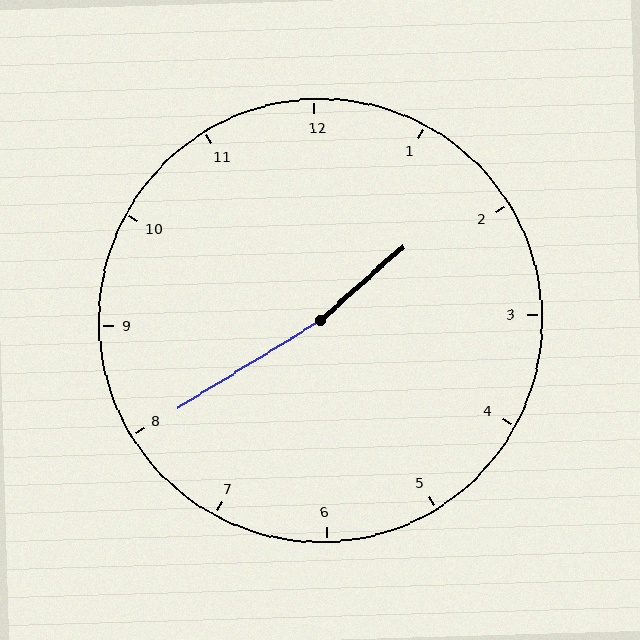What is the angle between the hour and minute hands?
Approximately 170 degrees.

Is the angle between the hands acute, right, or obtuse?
It is obtuse.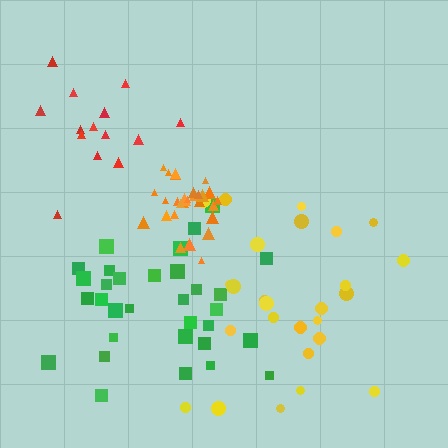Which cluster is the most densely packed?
Orange.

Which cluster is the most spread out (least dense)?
Yellow.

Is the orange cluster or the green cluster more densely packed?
Orange.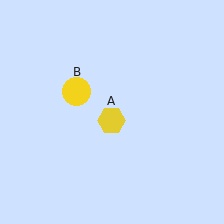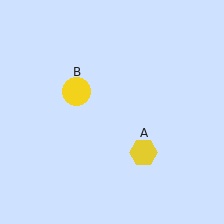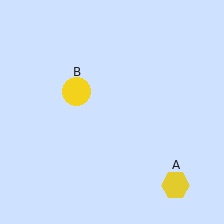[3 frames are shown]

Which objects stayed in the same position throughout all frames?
Yellow circle (object B) remained stationary.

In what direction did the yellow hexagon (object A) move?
The yellow hexagon (object A) moved down and to the right.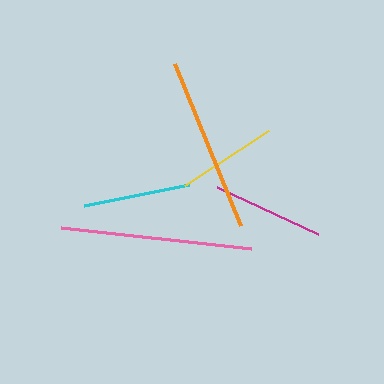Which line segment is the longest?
The pink line is the longest at approximately 192 pixels.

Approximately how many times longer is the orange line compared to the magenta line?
The orange line is approximately 1.6 times the length of the magenta line.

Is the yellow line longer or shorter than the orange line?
The orange line is longer than the yellow line.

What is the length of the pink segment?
The pink segment is approximately 192 pixels long.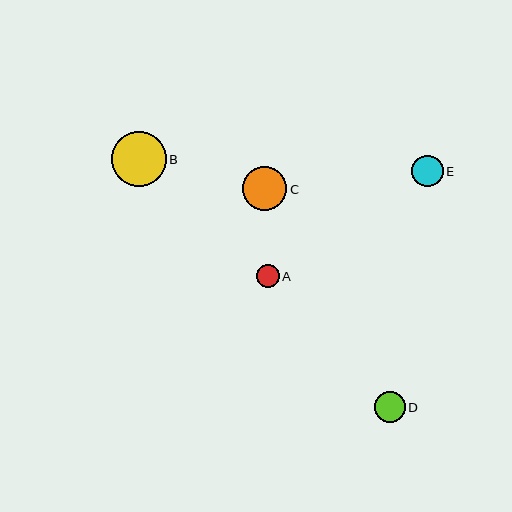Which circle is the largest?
Circle B is the largest with a size of approximately 54 pixels.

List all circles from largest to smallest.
From largest to smallest: B, C, E, D, A.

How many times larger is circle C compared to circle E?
Circle C is approximately 1.4 times the size of circle E.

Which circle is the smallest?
Circle A is the smallest with a size of approximately 23 pixels.